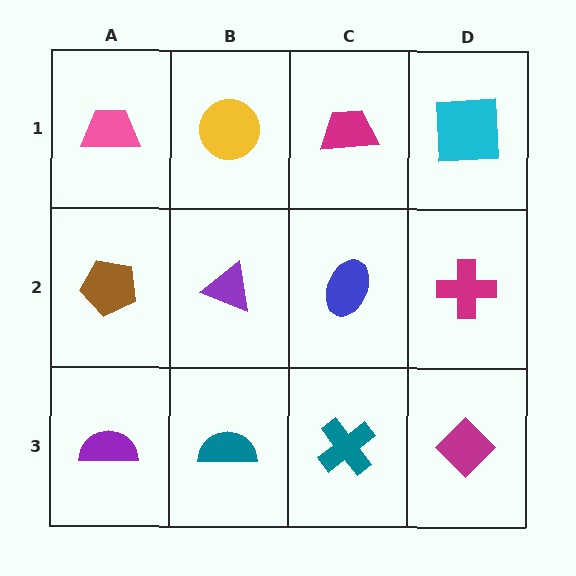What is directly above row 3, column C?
A blue ellipse.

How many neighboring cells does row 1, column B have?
3.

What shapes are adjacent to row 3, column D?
A magenta cross (row 2, column D), a teal cross (row 3, column C).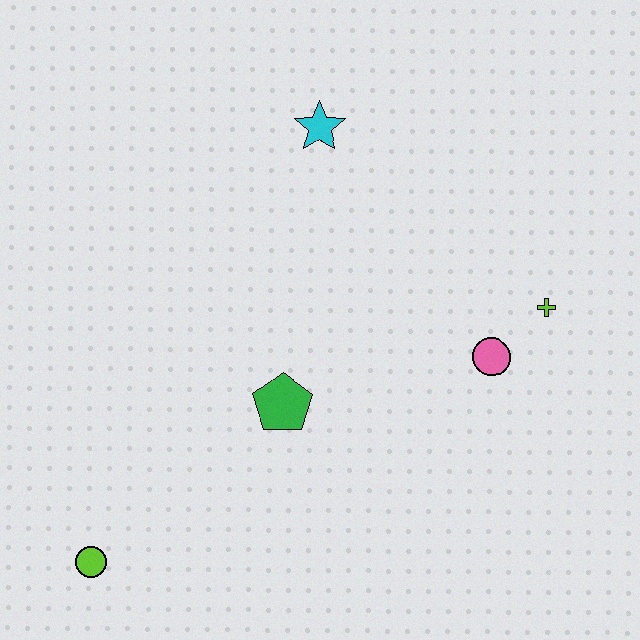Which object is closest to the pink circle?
The lime cross is closest to the pink circle.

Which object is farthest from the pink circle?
The lime circle is farthest from the pink circle.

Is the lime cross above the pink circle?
Yes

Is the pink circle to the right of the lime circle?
Yes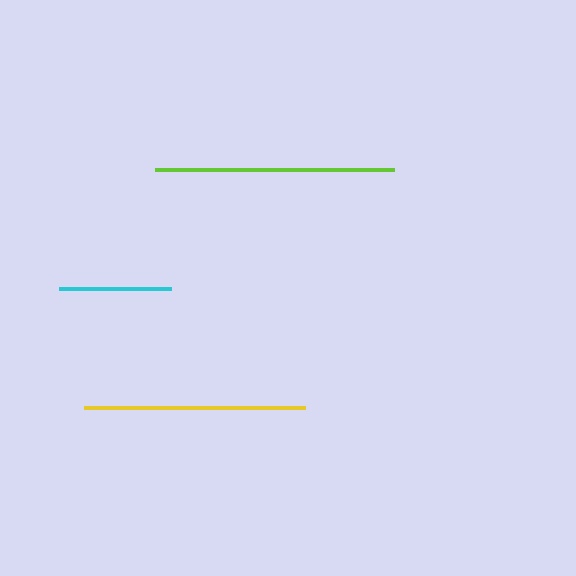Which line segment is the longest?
The lime line is the longest at approximately 239 pixels.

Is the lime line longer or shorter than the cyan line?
The lime line is longer than the cyan line.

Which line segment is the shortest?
The cyan line is the shortest at approximately 112 pixels.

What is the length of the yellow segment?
The yellow segment is approximately 221 pixels long.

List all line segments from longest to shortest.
From longest to shortest: lime, yellow, cyan.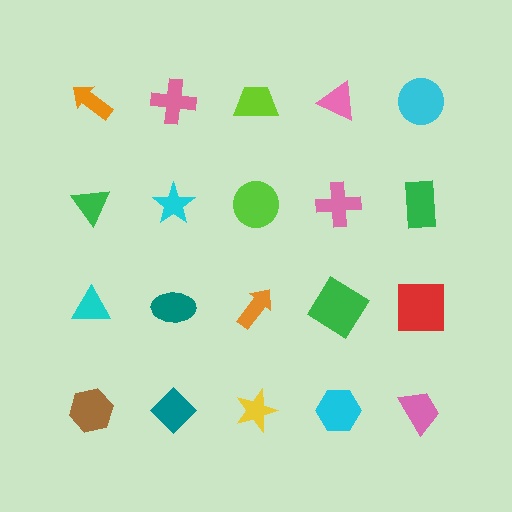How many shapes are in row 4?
5 shapes.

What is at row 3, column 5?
A red square.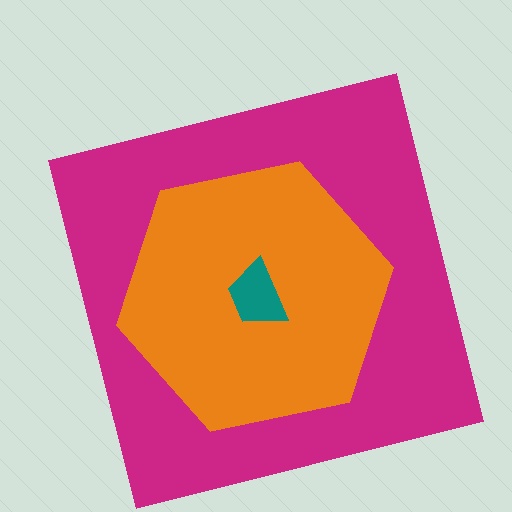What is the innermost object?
The teal trapezoid.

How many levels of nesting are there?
3.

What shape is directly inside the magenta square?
The orange hexagon.